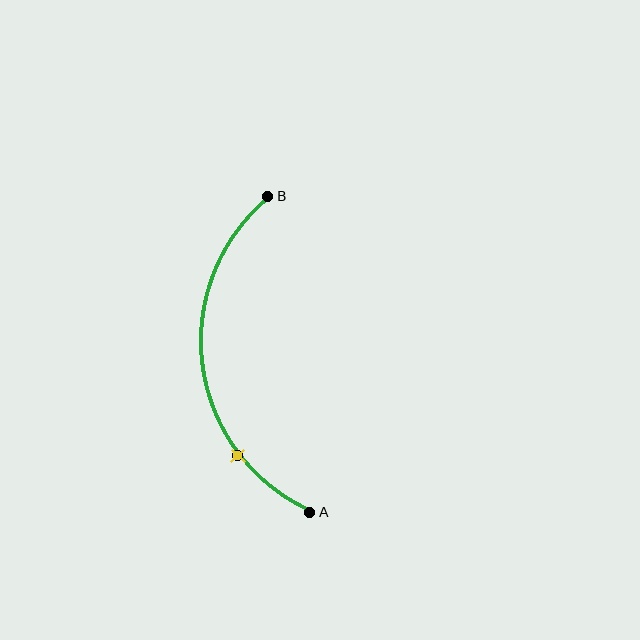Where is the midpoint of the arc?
The arc midpoint is the point on the curve farthest from the straight line joining A and B. It sits to the left of that line.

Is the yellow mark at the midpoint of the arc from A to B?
No. The yellow mark lies on the arc but is closer to endpoint A. The arc midpoint would be at the point on the curve equidistant along the arc from both A and B.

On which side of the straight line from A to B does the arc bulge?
The arc bulges to the left of the straight line connecting A and B.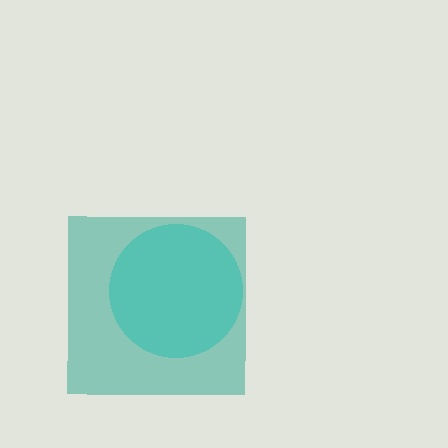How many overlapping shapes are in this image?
There are 2 overlapping shapes in the image.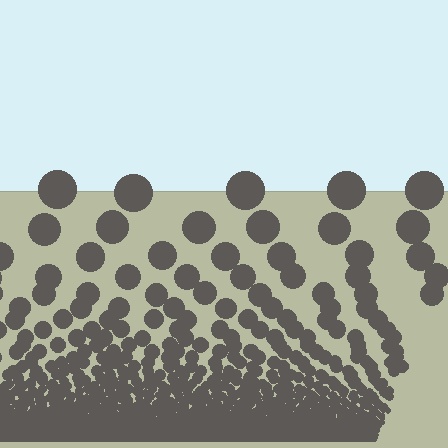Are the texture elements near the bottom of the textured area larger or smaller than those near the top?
Smaller. The gradient is inverted — elements near the bottom are smaller and denser.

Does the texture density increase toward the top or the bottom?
Density increases toward the bottom.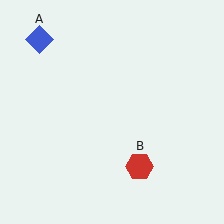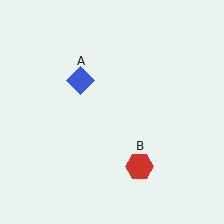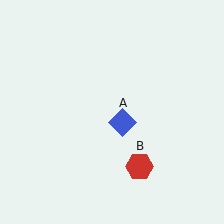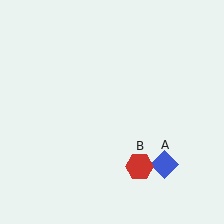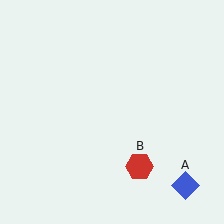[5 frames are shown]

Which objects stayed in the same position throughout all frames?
Red hexagon (object B) remained stationary.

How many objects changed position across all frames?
1 object changed position: blue diamond (object A).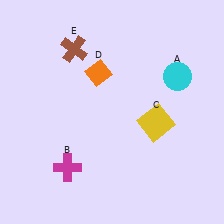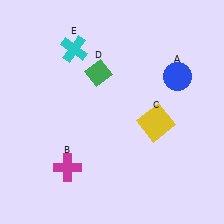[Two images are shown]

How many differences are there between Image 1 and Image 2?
There are 3 differences between the two images.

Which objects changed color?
A changed from cyan to blue. D changed from orange to green. E changed from brown to cyan.